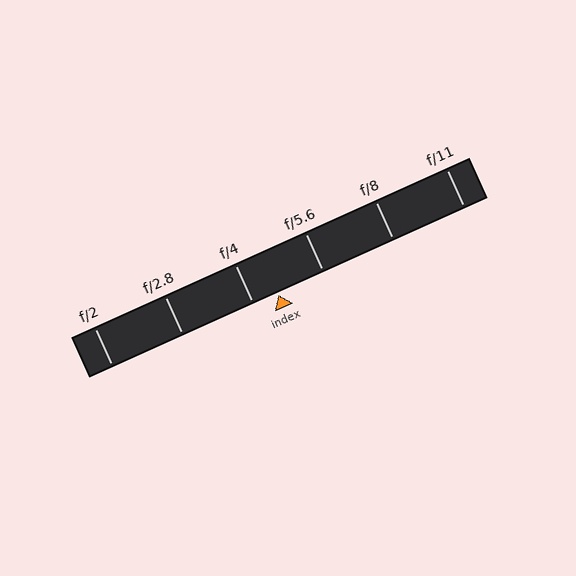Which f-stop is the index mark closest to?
The index mark is closest to f/4.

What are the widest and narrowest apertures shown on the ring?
The widest aperture shown is f/2 and the narrowest is f/11.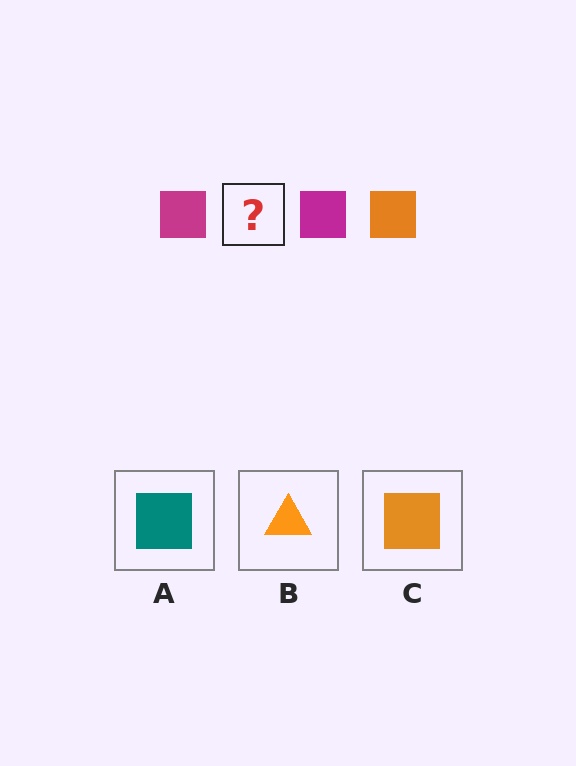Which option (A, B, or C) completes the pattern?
C.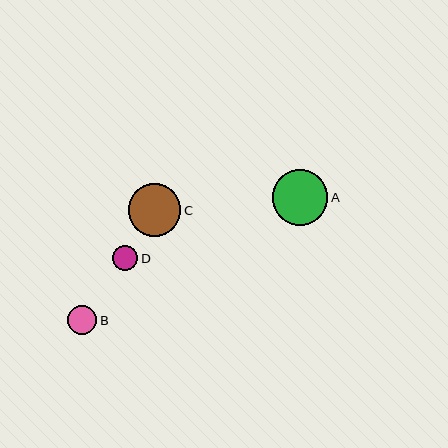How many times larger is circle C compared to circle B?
Circle C is approximately 1.8 times the size of circle B.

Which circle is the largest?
Circle A is the largest with a size of approximately 56 pixels.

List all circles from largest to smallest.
From largest to smallest: A, C, B, D.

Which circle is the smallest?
Circle D is the smallest with a size of approximately 25 pixels.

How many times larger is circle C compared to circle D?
Circle C is approximately 2.1 times the size of circle D.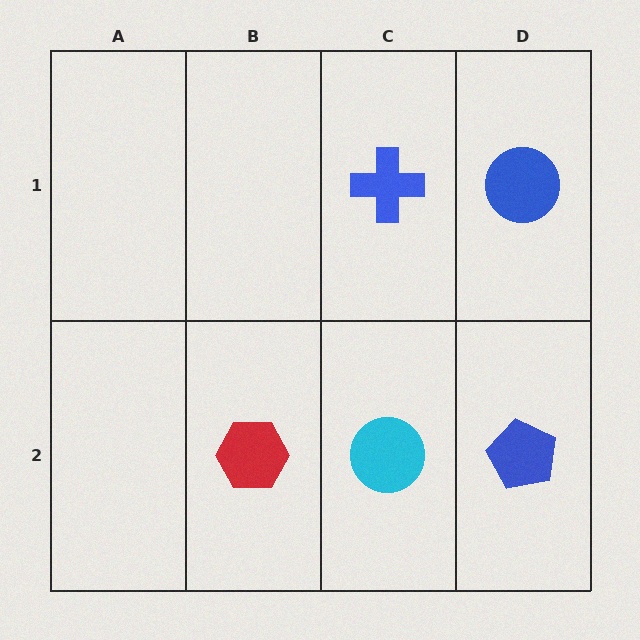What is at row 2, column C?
A cyan circle.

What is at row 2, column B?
A red hexagon.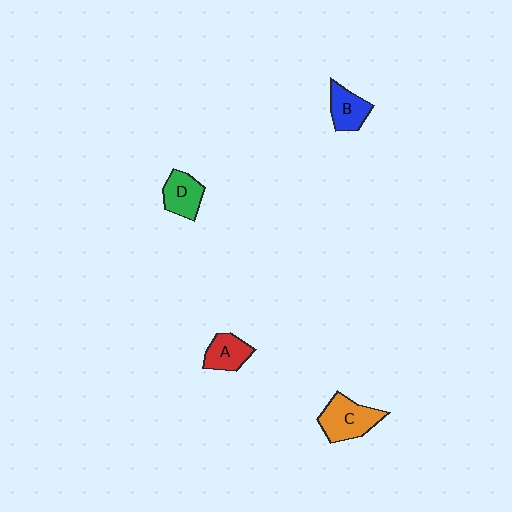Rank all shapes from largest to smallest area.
From largest to smallest: C (orange), D (green), B (blue), A (red).